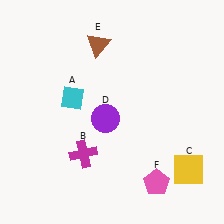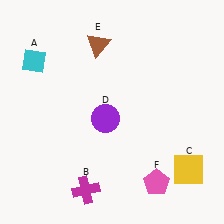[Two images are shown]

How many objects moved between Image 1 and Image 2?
2 objects moved between the two images.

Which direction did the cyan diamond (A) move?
The cyan diamond (A) moved left.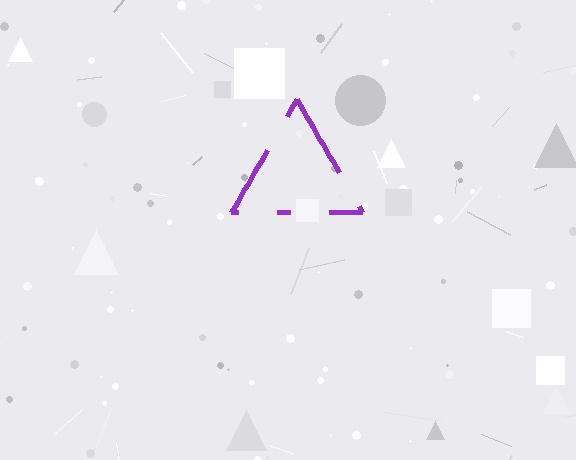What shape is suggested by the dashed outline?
The dashed outline suggests a triangle.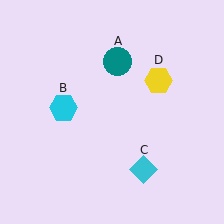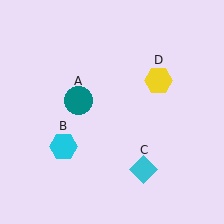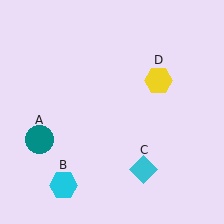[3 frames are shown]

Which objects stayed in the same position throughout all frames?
Cyan diamond (object C) and yellow hexagon (object D) remained stationary.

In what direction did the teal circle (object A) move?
The teal circle (object A) moved down and to the left.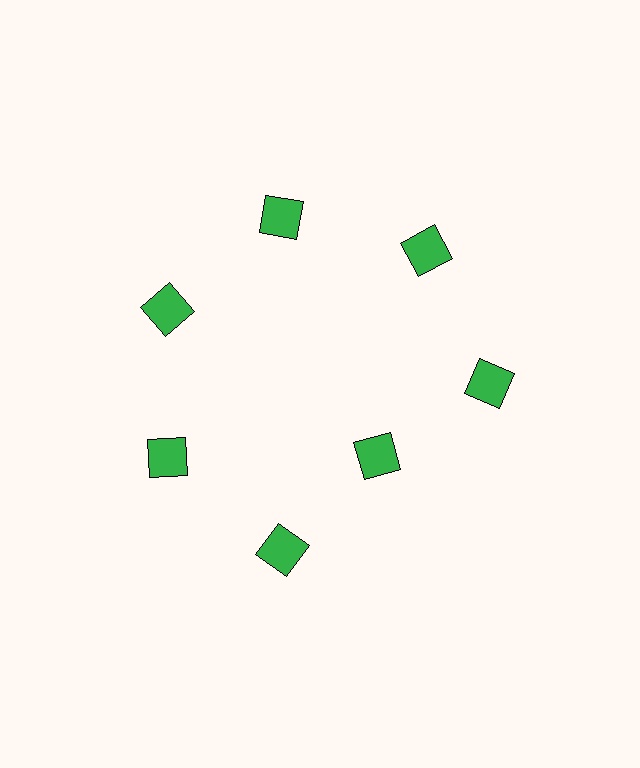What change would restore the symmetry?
The symmetry would be restored by moving it outward, back onto the ring so that all 7 squares sit at equal angles and equal distance from the center.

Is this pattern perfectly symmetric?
No. The 7 green squares are arranged in a ring, but one element near the 5 o'clock position is pulled inward toward the center, breaking the 7-fold rotational symmetry.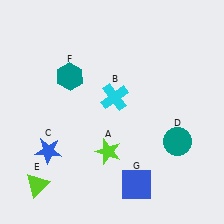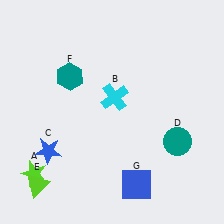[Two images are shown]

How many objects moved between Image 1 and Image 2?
1 object moved between the two images.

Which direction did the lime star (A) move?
The lime star (A) moved left.